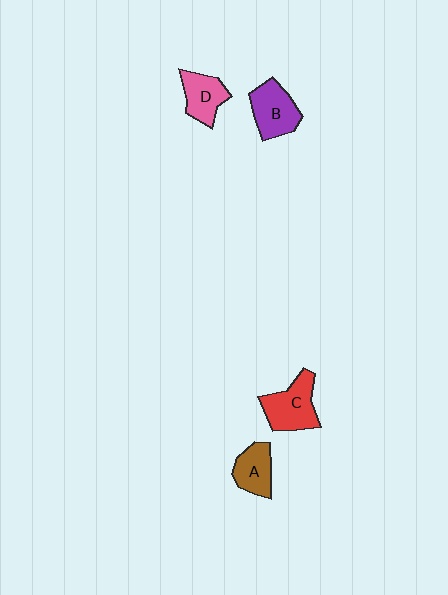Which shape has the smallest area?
Shape A (brown).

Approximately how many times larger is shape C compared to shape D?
Approximately 1.3 times.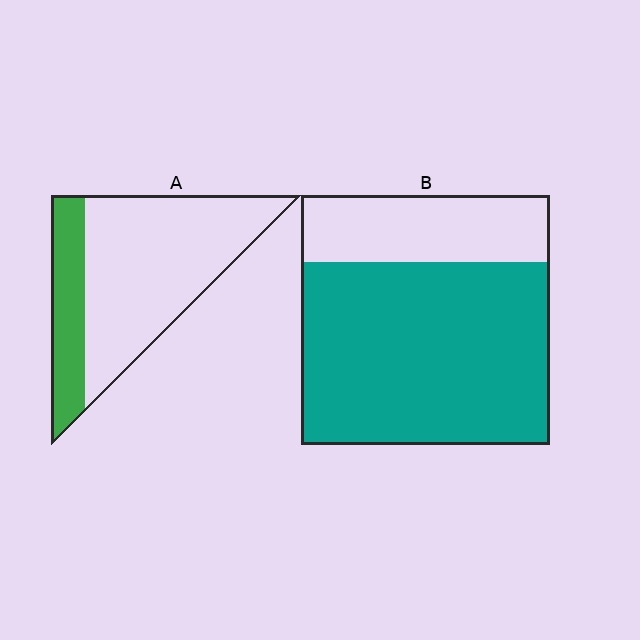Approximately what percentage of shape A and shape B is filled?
A is approximately 25% and B is approximately 75%.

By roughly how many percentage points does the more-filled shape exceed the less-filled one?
By roughly 50 percentage points (B over A).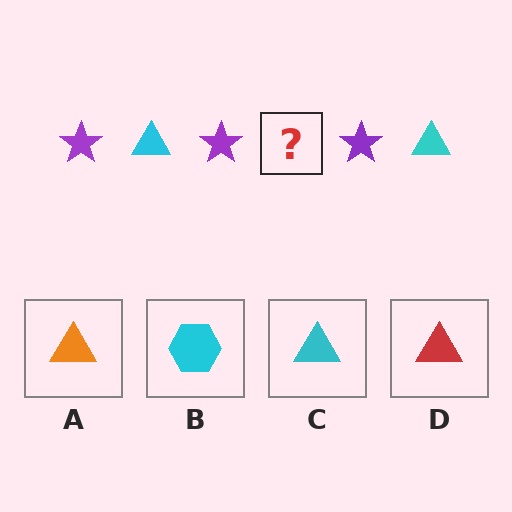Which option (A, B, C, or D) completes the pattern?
C.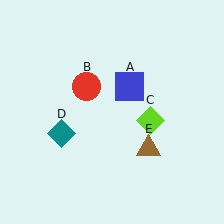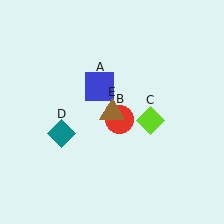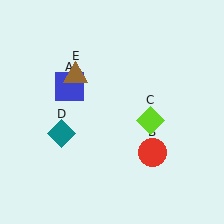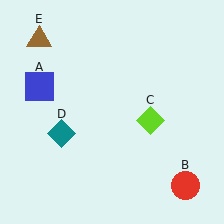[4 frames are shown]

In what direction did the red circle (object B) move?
The red circle (object B) moved down and to the right.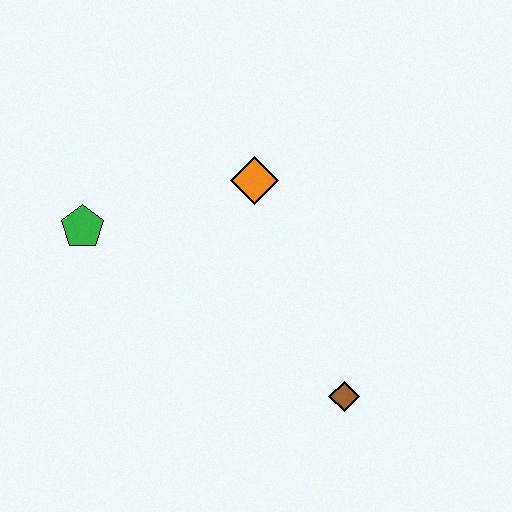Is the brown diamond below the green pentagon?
Yes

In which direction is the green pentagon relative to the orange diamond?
The green pentagon is to the left of the orange diamond.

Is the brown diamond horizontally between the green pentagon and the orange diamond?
No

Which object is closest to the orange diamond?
The green pentagon is closest to the orange diamond.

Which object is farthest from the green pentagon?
The brown diamond is farthest from the green pentagon.